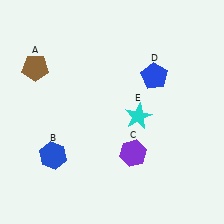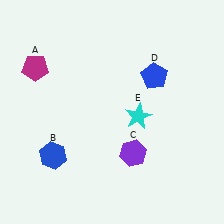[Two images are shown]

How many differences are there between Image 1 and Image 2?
There is 1 difference between the two images.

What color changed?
The pentagon (A) changed from brown in Image 1 to magenta in Image 2.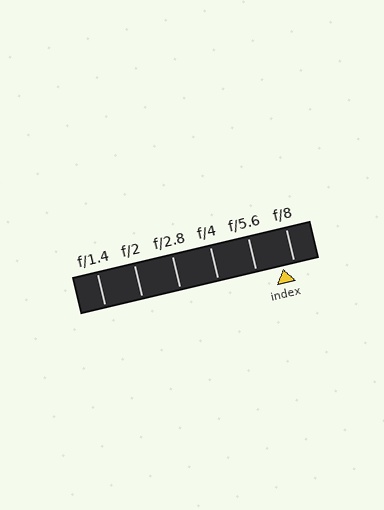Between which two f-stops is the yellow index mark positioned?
The index mark is between f/5.6 and f/8.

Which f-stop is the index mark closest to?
The index mark is closest to f/8.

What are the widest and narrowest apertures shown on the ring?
The widest aperture shown is f/1.4 and the narrowest is f/8.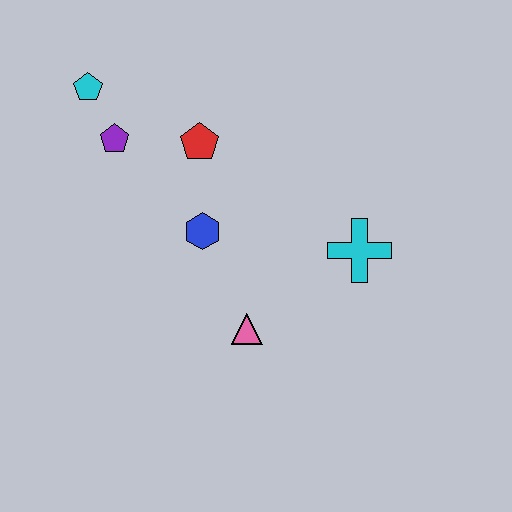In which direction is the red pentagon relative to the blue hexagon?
The red pentagon is above the blue hexagon.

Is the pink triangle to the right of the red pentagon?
Yes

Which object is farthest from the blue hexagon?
The cyan pentagon is farthest from the blue hexagon.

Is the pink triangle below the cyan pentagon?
Yes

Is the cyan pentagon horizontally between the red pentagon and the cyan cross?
No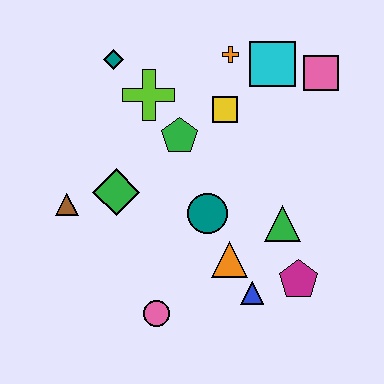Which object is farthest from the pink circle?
The pink square is farthest from the pink circle.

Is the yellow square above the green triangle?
Yes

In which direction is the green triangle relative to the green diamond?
The green triangle is to the right of the green diamond.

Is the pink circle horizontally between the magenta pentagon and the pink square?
No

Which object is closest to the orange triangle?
The blue triangle is closest to the orange triangle.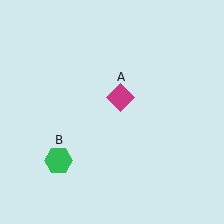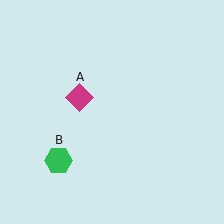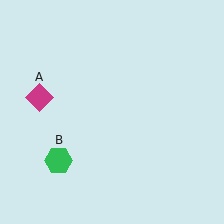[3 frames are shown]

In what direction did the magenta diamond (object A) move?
The magenta diamond (object A) moved left.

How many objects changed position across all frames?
1 object changed position: magenta diamond (object A).